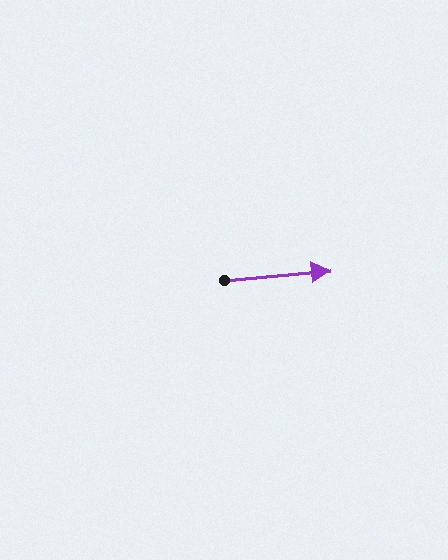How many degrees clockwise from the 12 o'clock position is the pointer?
Approximately 85 degrees.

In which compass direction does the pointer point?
East.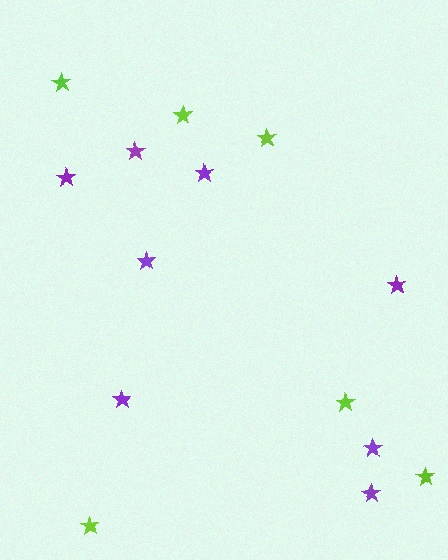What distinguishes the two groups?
There are 2 groups: one group of lime stars (6) and one group of purple stars (8).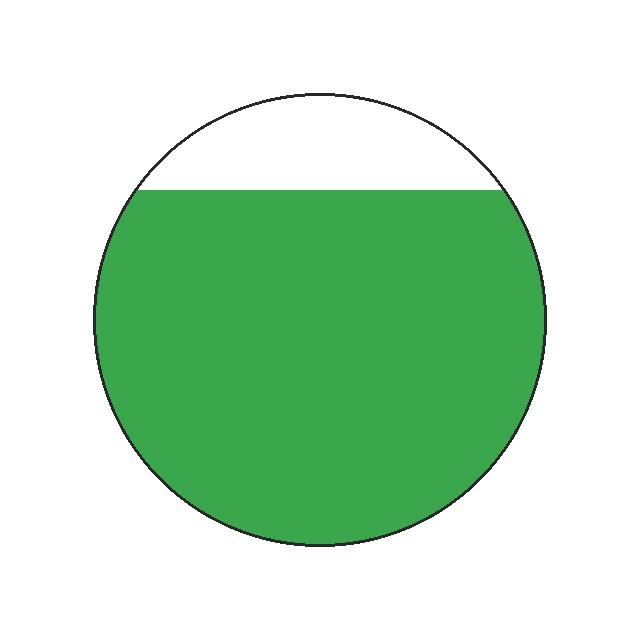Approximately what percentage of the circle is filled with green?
Approximately 85%.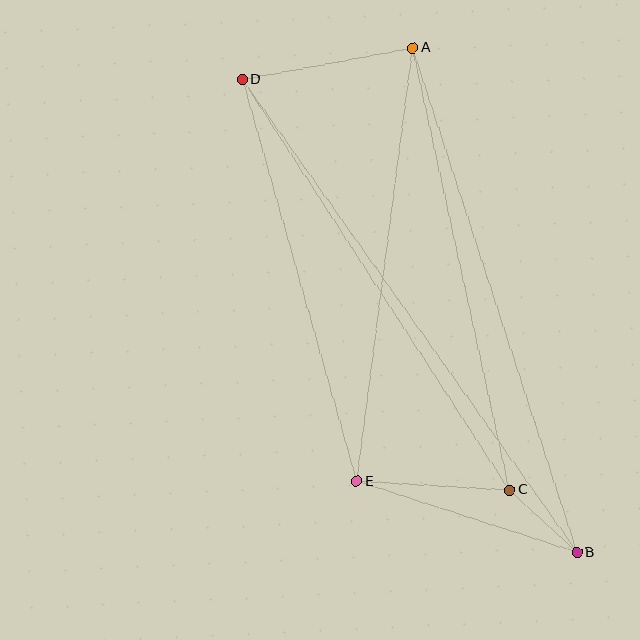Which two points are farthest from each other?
Points B and D are farthest from each other.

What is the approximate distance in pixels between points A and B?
The distance between A and B is approximately 531 pixels.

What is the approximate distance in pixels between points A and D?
The distance between A and D is approximately 173 pixels.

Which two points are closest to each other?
Points B and C are closest to each other.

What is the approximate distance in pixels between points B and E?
The distance between B and E is approximately 231 pixels.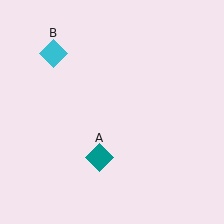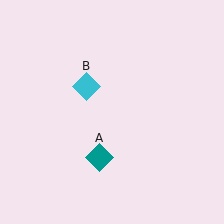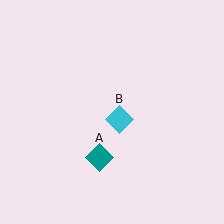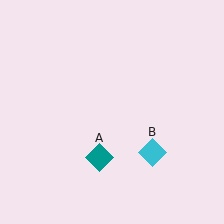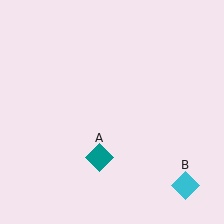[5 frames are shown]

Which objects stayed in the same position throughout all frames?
Teal diamond (object A) remained stationary.